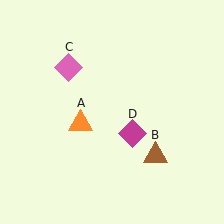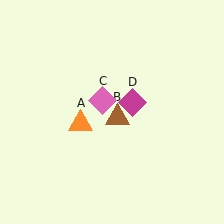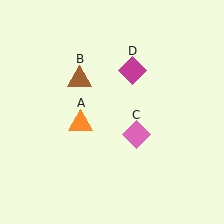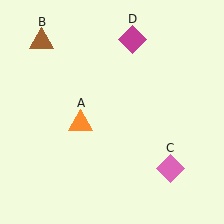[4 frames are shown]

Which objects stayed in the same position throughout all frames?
Orange triangle (object A) remained stationary.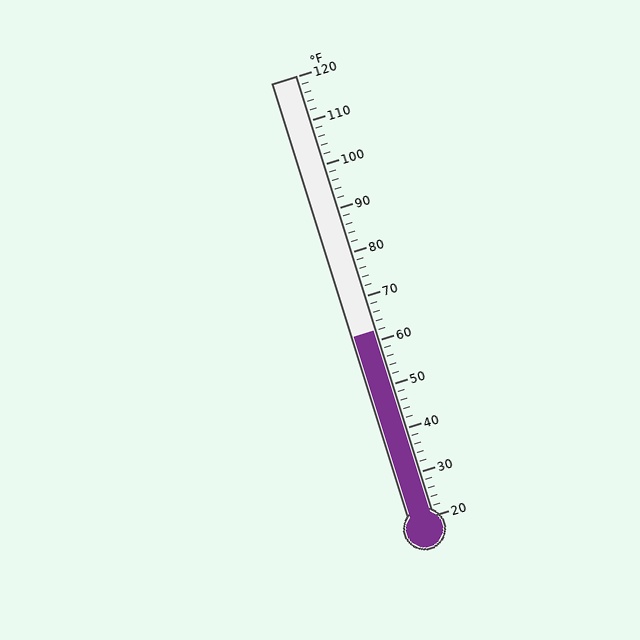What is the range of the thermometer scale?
The thermometer scale ranges from 20°F to 120°F.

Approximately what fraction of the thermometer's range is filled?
The thermometer is filled to approximately 40% of its range.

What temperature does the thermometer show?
The thermometer shows approximately 62°F.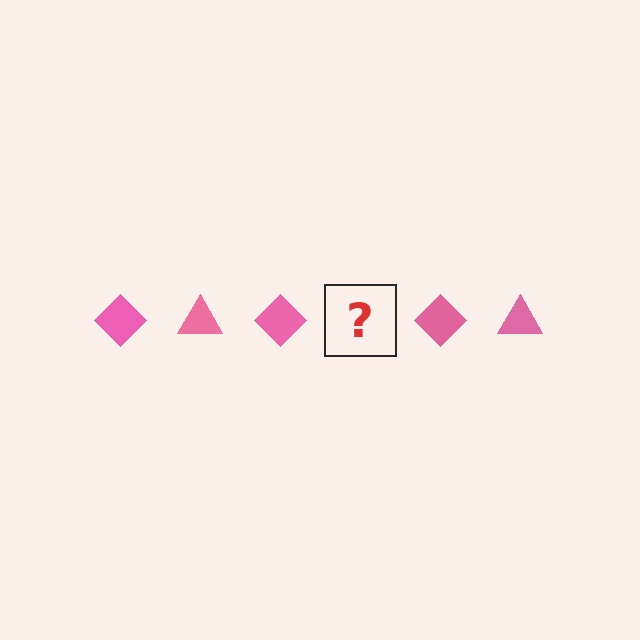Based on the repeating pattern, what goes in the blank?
The blank should be a pink triangle.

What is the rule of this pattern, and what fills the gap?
The rule is that the pattern cycles through diamond, triangle shapes in pink. The gap should be filled with a pink triangle.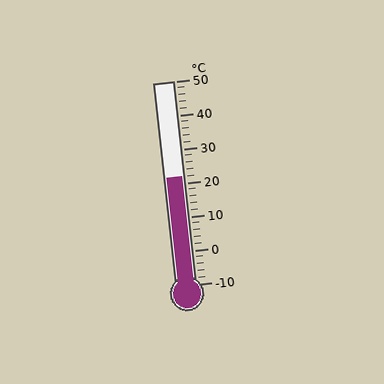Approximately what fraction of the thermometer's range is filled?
The thermometer is filled to approximately 55% of its range.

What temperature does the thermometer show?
The thermometer shows approximately 22°C.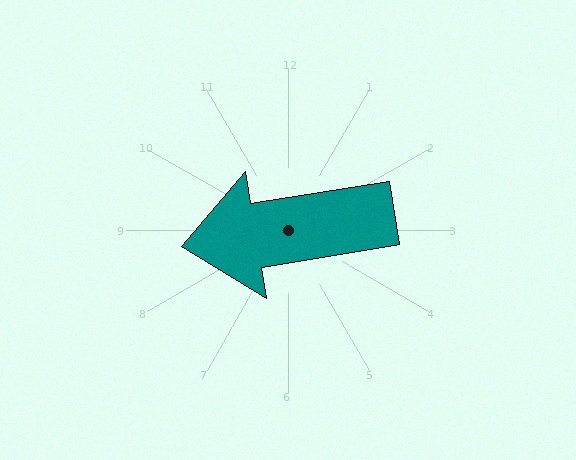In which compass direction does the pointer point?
West.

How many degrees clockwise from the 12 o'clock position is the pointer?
Approximately 261 degrees.